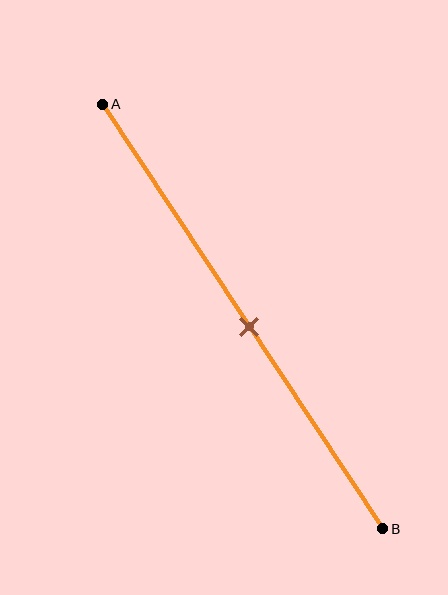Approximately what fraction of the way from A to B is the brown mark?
The brown mark is approximately 50% of the way from A to B.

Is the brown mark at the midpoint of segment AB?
Yes, the mark is approximately at the midpoint.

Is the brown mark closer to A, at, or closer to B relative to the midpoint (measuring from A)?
The brown mark is approximately at the midpoint of segment AB.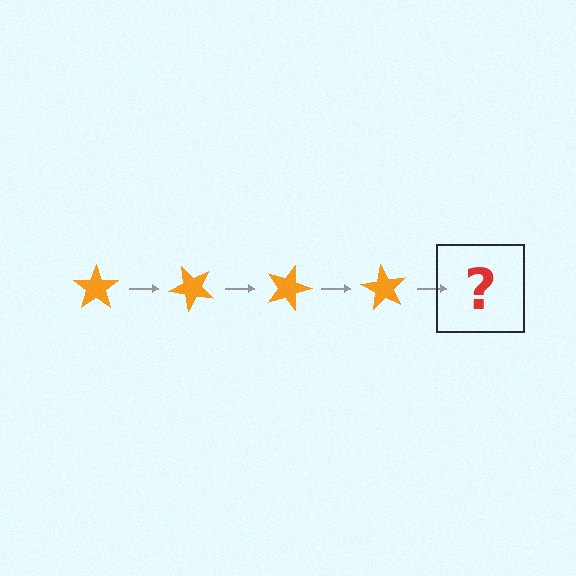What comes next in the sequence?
The next element should be an orange star rotated 180 degrees.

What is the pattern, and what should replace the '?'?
The pattern is that the star rotates 45 degrees each step. The '?' should be an orange star rotated 180 degrees.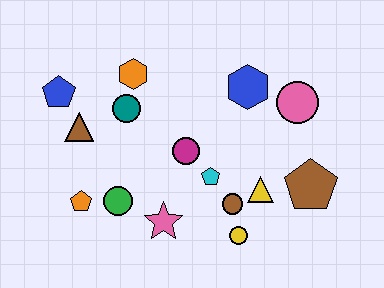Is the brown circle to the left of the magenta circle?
No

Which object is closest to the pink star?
The green circle is closest to the pink star.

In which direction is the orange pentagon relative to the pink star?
The orange pentagon is to the left of the pink star.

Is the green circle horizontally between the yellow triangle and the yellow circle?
No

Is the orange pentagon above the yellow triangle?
No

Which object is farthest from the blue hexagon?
The orange pentagon is farthest from the blue hexagon.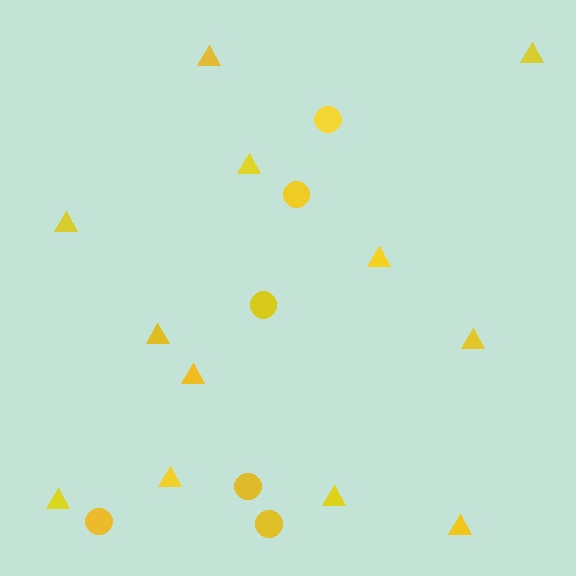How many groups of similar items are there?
There are 2 groups: one group of circles (6) and one group of triangles (12).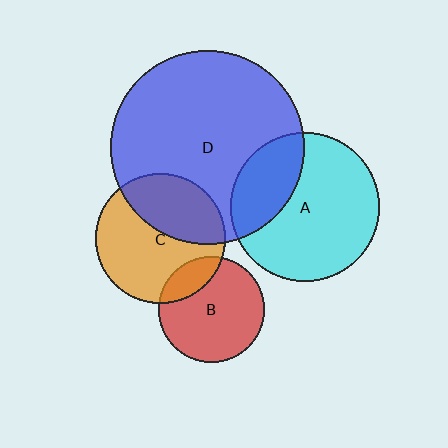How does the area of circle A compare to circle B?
Approximately 2.0 times.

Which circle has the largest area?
Circle D (blue).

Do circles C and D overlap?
Yes.